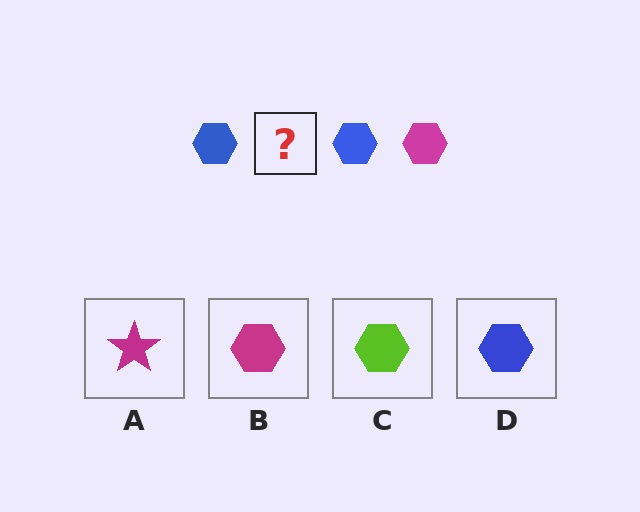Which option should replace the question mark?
Option B.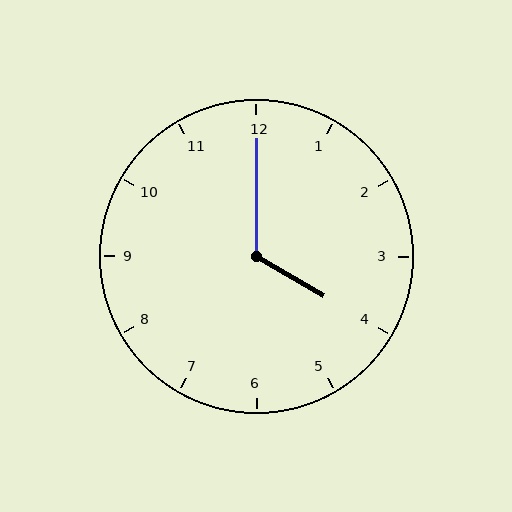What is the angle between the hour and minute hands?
Approximately 120 degrees.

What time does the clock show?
4:00.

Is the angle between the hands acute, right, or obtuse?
It is obtuse.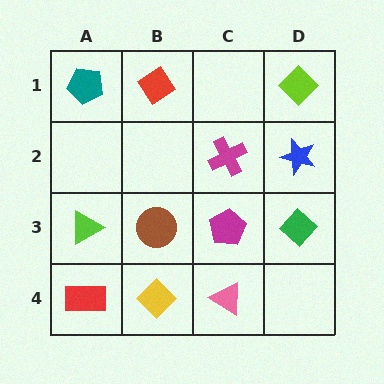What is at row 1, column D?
A lime diamond.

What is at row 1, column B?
A red diamond.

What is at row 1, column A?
A teal pentagon.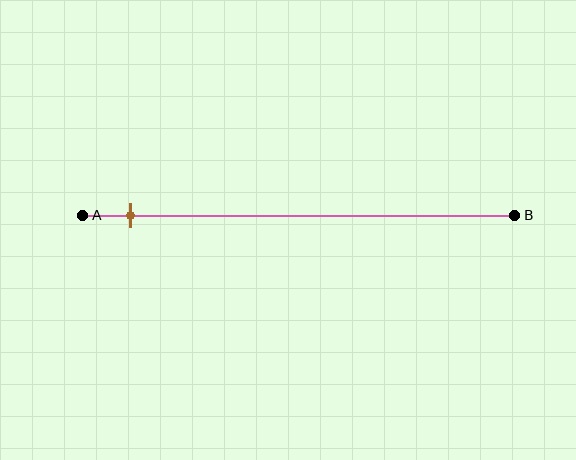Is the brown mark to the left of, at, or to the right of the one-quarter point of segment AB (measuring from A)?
The brown mark is to the left of the one-quarter point of segment AB.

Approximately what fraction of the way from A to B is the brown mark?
The brown mark is approximately 10% of the way from A to B.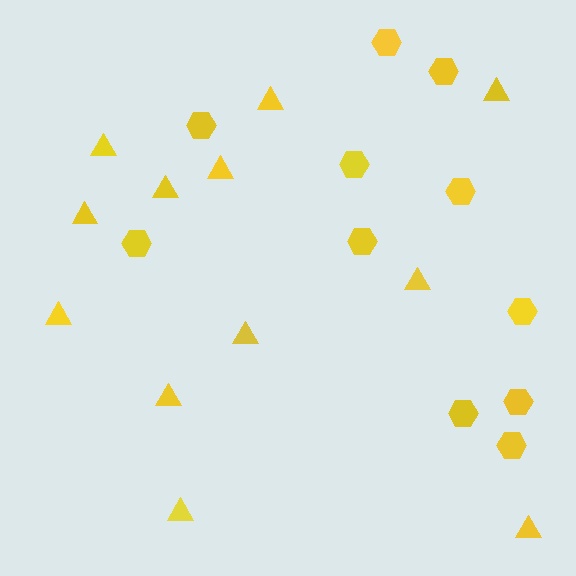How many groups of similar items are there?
There are 2 groups: one group of triangles (12) and one group of hexagons (11).